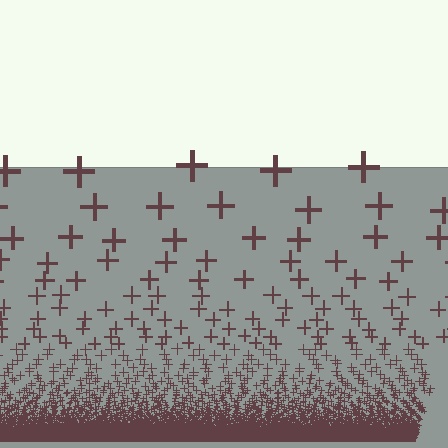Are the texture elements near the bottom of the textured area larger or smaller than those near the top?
Smaller. The gradient is inverted — elements near the bottom are smaller and denser.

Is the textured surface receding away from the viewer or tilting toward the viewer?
The surface appears to tilt toward the viewer. Texture elements get larger and sparser toward the top.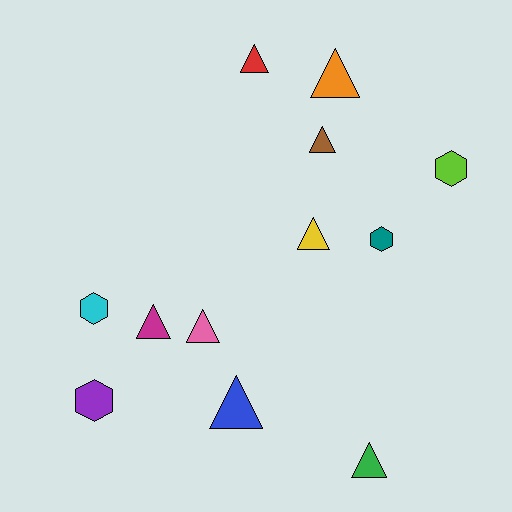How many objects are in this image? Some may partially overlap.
There are 12 objects.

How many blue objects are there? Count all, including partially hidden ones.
There is 1 blue object.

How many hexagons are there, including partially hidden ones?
There are 4 hexagons.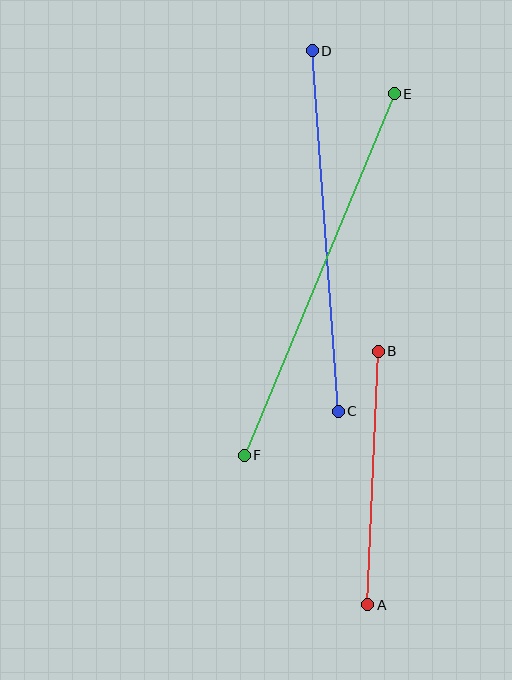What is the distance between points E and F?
The distance is approximately 391 pixels.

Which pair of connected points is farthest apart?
Points E and F are farthest apart.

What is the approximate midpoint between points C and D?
The midpoint is at approximately (325, 231) pixels.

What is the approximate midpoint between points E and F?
The midpoint is at approximately (319, 274) pixels.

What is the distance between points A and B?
The distance is approximately 253 pixels.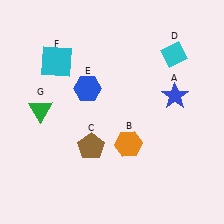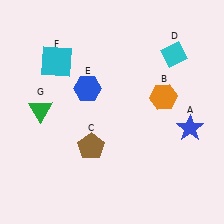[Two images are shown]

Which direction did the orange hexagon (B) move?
The orange hexagon (B) moved up.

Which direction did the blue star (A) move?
The blue star (A) moved down.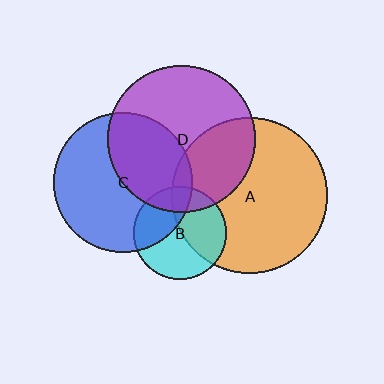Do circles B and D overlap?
Yes.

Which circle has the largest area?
Circle A (orange).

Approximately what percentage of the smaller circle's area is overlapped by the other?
Approximately 20%.